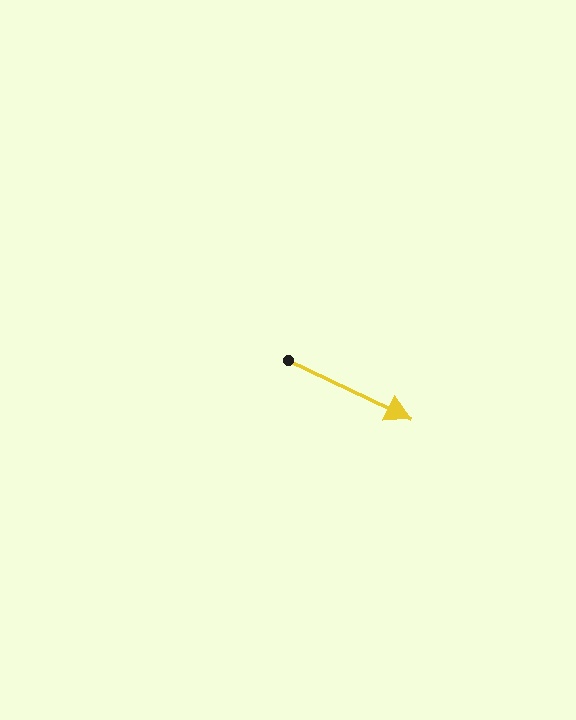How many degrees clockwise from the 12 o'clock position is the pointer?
Approximately 115 degrees.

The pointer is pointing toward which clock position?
Roughly 4 o'clock.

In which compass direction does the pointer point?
Southeast.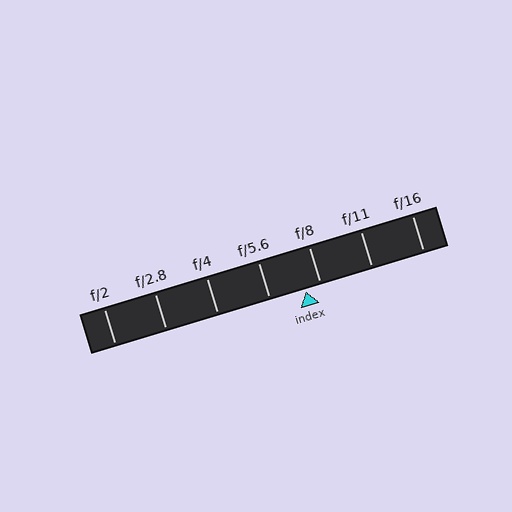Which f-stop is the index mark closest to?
The index mark is closest to f/8.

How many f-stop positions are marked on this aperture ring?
There are 7 f-stop positions marked.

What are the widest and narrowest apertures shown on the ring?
The widest aperture shown is f/2 and the narrowest is f/16.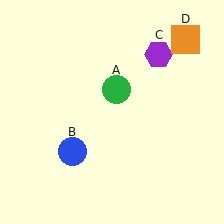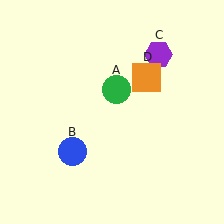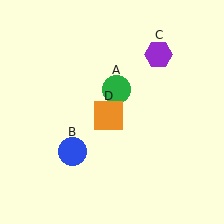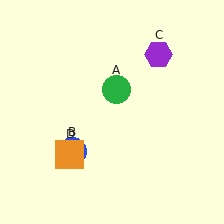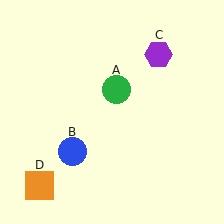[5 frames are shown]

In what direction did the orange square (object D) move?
The orange square (object D) moved down and to the left.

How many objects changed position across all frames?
1 object changed position: orange square (object D).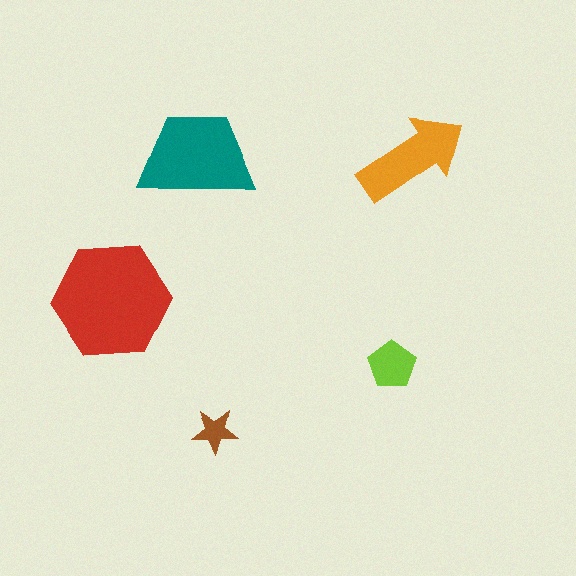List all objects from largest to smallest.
The red hexagon, the teal trapezoid, the orange arrow, the lime pentagon, the brown star.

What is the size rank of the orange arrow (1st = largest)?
3rd.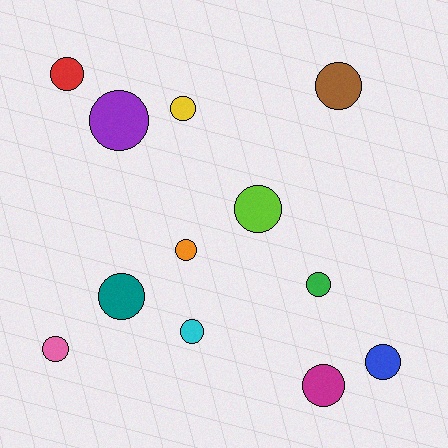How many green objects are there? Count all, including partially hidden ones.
There is 1 green object.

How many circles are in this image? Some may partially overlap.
There are 12 circles.